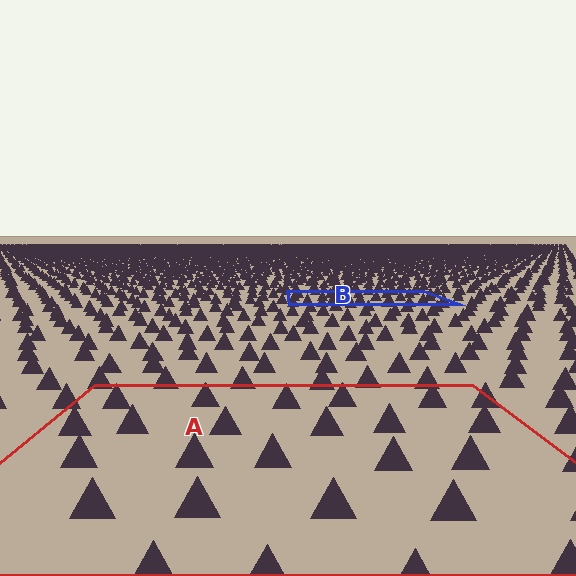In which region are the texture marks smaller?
The texture marks are smaller in region B, because it is farther away.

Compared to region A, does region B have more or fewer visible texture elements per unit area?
Region B has more texture elements per unit area — they are packed more densely because it is farther away.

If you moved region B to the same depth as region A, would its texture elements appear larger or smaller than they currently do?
They would appear larger. At a closer depth, the same texture elements are projected at a bigger on-screen size.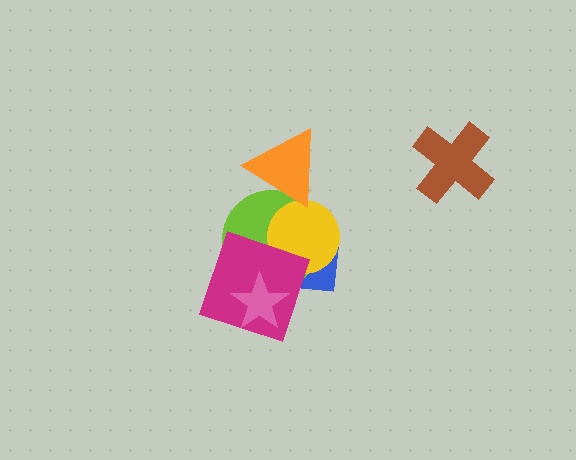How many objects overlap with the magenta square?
3 objects overlap with the magenta square.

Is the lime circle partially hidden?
Yes, it is partially covered by another shape.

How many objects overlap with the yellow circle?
4 objects overlap with the yellow circle.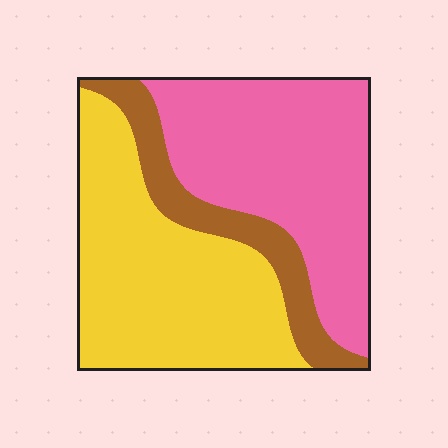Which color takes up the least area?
Brown, at roughly 15%.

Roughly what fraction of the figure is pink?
Pink takes up between a third and a half of the figure.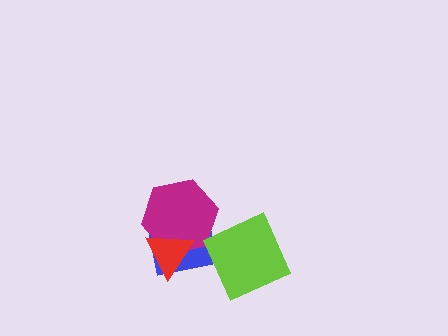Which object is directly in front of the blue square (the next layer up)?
The magenta hexagon is directly in front of the blue square.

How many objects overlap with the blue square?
3 objects overlap with the blue square.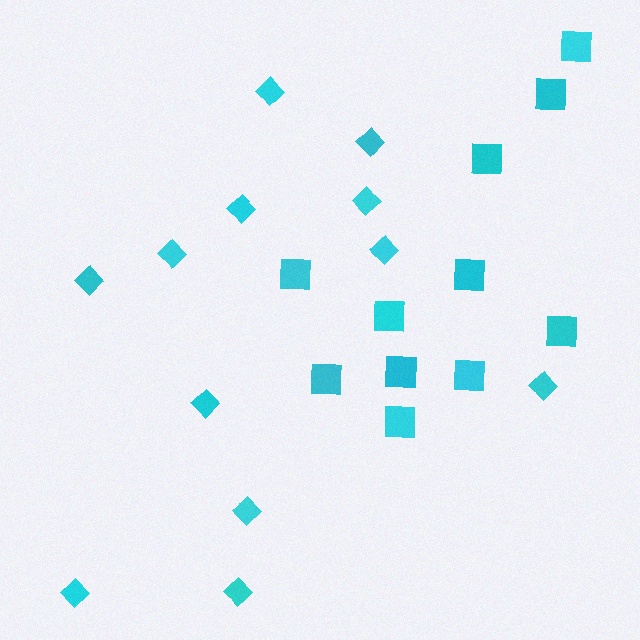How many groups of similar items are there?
There are 2 groups: one group of squares (11) and one group of diamonds (12).